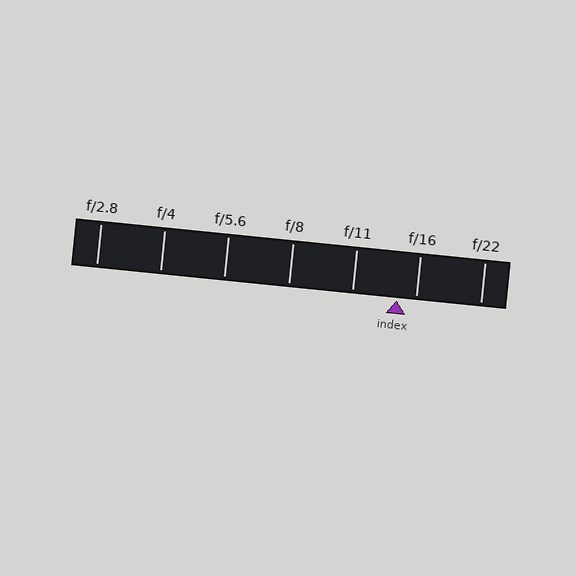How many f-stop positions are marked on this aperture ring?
There are 7 f-stop positions marked.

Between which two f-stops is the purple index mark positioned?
The index mark is between f/11 and f/16.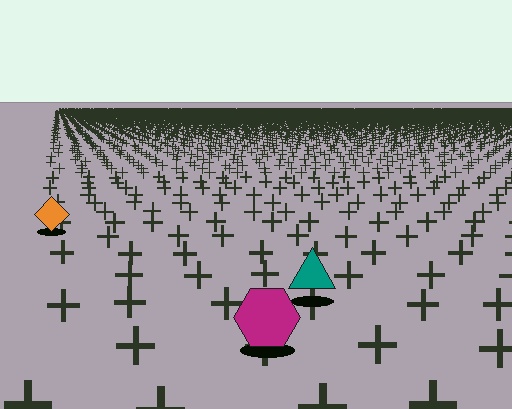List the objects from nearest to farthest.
From nearest to farthest: the magenta hexagon, the teal triangle, the orange diamond.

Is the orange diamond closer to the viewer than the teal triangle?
No. The teal triangle is closer — you can tell from the texture gradient: the ground texture is coarser near it.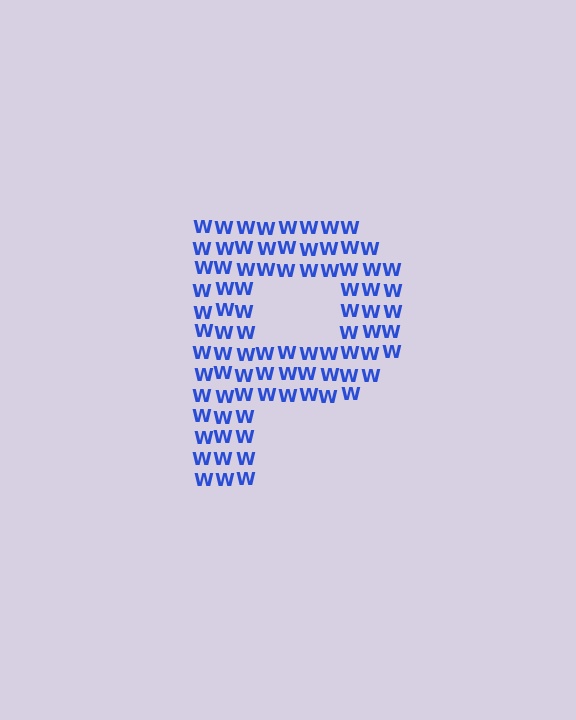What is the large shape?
The large shape is the letter P.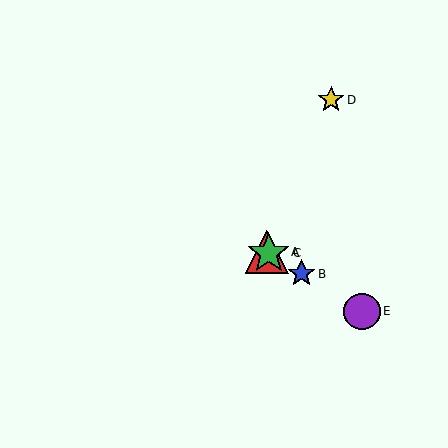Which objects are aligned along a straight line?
Objects A, B, C, E are aligned along a straight line.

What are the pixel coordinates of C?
Object C is at (269, 253).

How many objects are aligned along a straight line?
4 objects (A, B, C, E) are aligned along a straight line.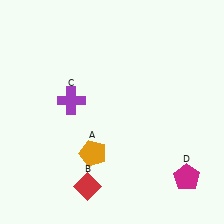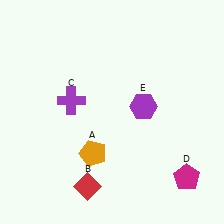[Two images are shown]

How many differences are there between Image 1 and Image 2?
There is 1 difference between the two images.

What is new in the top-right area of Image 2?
A purple hexagon (E) was added in the top-right area of Image 2.